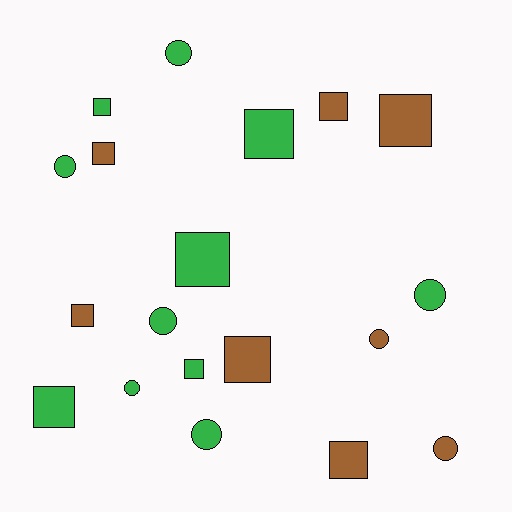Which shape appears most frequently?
Square, with 11 objects.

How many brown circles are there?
There are 2 brown circles.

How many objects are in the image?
There are 19 objects.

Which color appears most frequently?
Green, with 11 objects.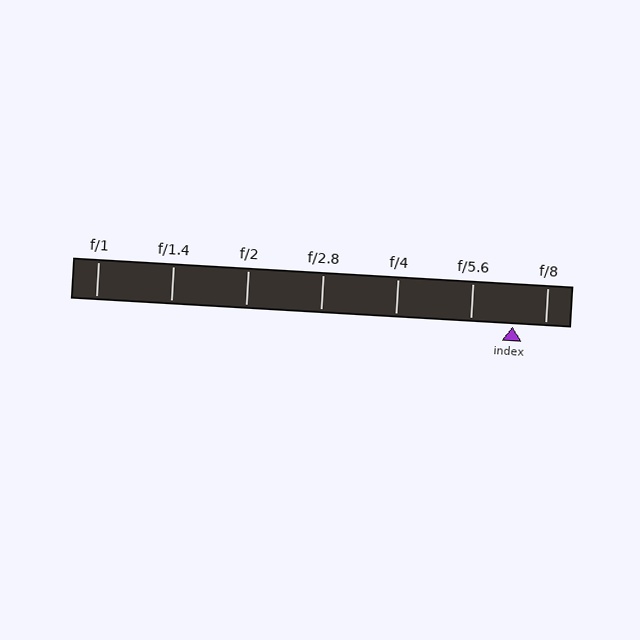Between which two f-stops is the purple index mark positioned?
The index mark is between f/5.6 and f/8.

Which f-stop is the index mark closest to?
The index mark is closest to f/8.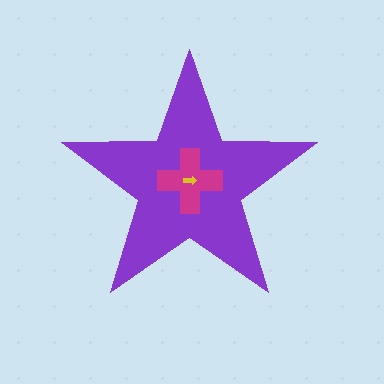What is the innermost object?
The yellow arrow.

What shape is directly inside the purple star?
The magenta cross.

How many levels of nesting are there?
3.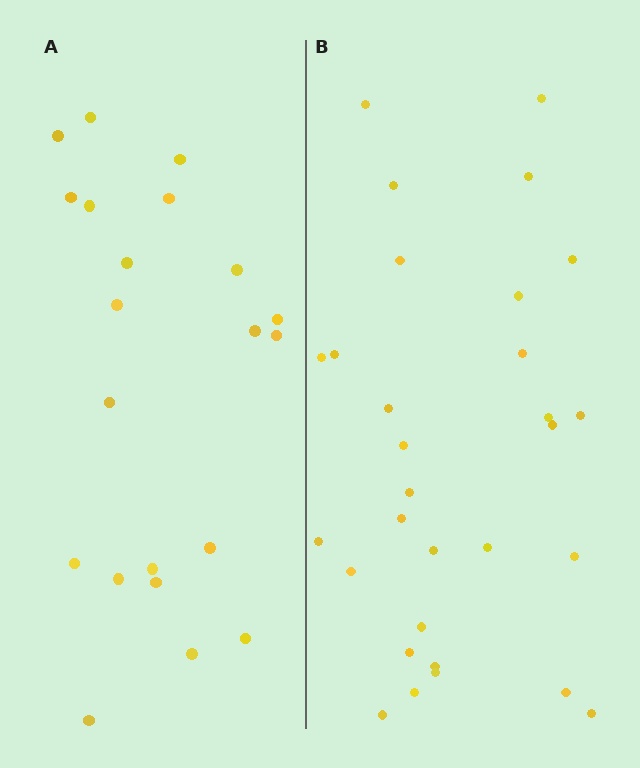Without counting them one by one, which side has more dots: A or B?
Region B (the right region) has more dots.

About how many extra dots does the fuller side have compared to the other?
Region B has roughly 8 or so more dots than region A.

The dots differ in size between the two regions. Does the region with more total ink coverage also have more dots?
No. Region A has more total ink coverage because its dots are larger, but region B actually contains more individual dots. Total area can be misleading — the number of items is what matters here.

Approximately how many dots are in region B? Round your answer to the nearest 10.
About 30 dots.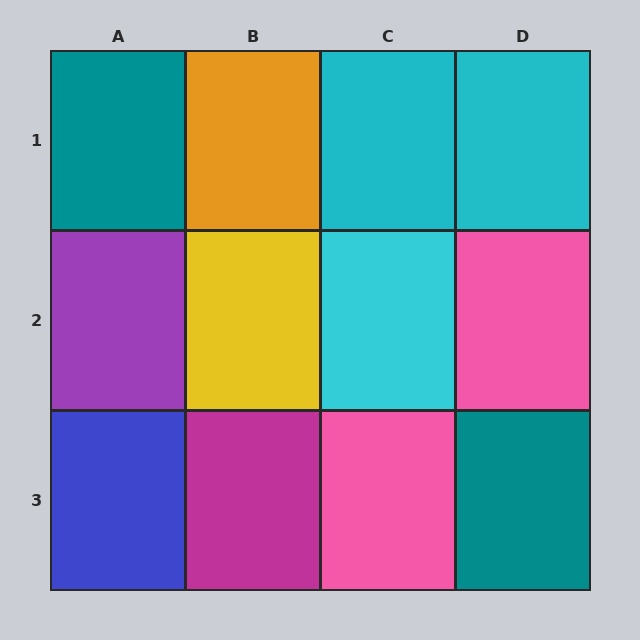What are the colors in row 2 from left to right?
Purple, yellow, cyan, pink.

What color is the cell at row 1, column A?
Teal.